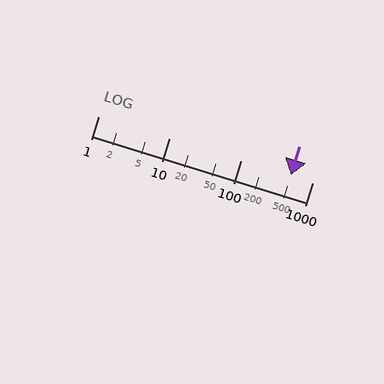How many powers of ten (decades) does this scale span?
The scale spans 3 decades, from 1 to 1000.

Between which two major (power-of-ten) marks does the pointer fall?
The pointer is between 100 and 1000.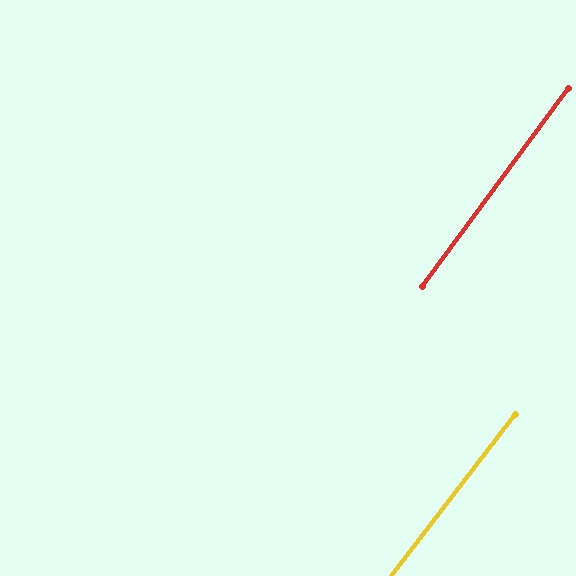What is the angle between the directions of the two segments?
Approximately 1 degree.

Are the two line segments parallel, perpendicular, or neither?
Parallel — their directions differ by only 0.9°.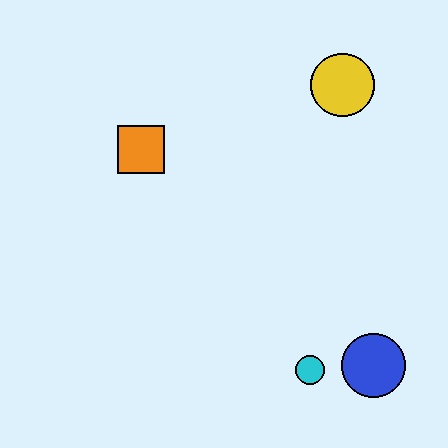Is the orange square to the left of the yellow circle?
Yes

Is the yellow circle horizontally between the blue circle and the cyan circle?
Yes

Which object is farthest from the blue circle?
The orange square is farthest from the blue circle.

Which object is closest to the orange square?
The yellow circle is closest to the orange square.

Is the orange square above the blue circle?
Yes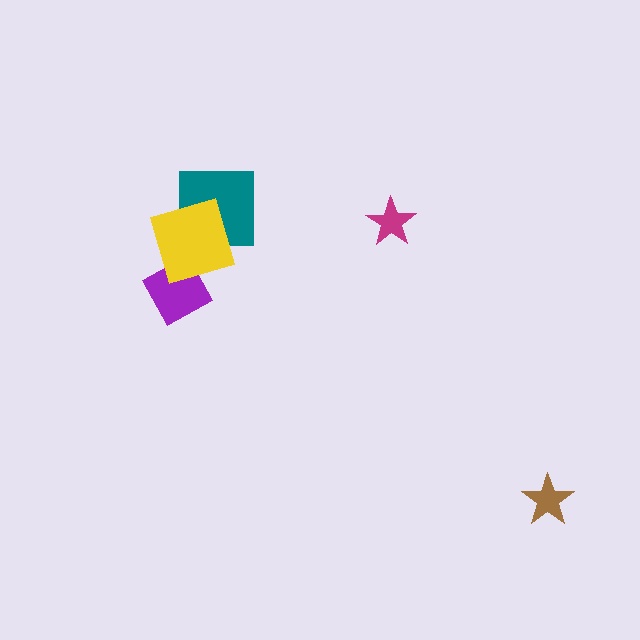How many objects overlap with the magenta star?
0 objects overlap with the magenta star.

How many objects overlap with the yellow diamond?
2 objects overlap with the yellow diamond.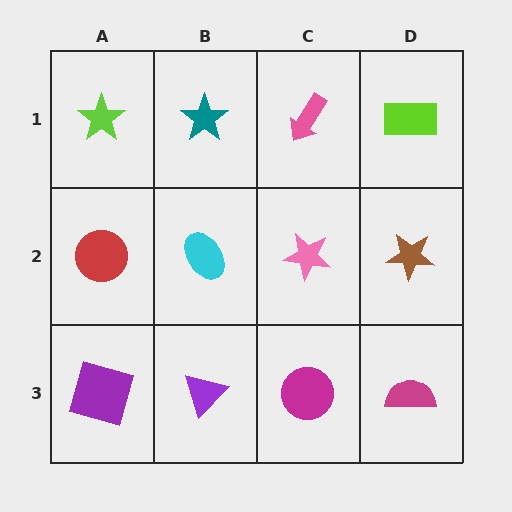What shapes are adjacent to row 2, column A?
A lime star (row 1, column A), a purple square (row 3, column A), a cyan ellipse (row 2, column B).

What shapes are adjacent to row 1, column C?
A pink star (row 2, column C), a teal star (row 1, column B), a lime rectangle (row 1, column D).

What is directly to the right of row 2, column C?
A brown star.